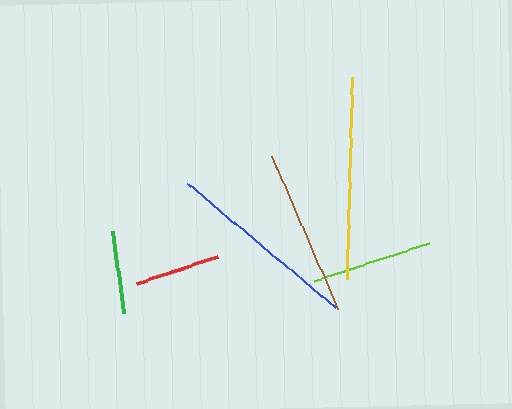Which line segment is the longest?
The yellow line is the longest at approximately 202 pixels.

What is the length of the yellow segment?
The yellow segment is approximately 202 pixels long.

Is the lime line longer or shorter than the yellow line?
The yellow line is longer than the lime line.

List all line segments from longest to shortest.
From longest to shortest: yellow, blue, brown, lime, red, green.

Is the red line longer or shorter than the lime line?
The lime line is longer than the red line.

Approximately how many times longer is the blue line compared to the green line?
The blue line is approximately 2.3 times the length of the green line.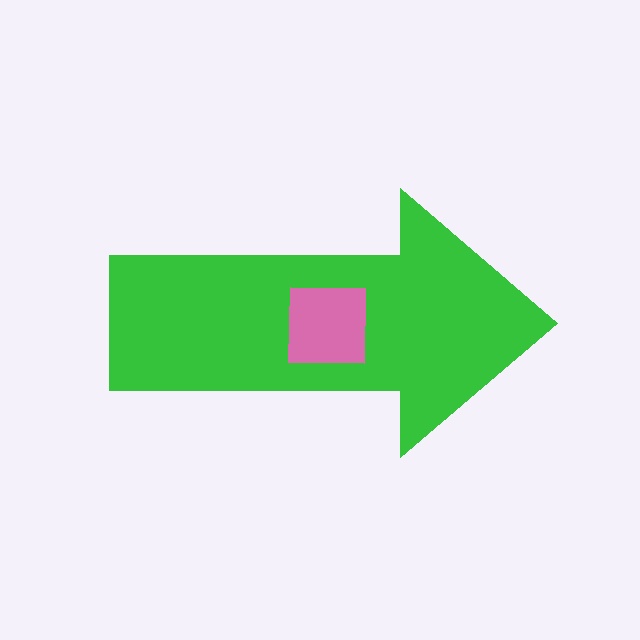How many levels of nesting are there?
2.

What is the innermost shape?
The pink square.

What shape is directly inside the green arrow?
The pink square.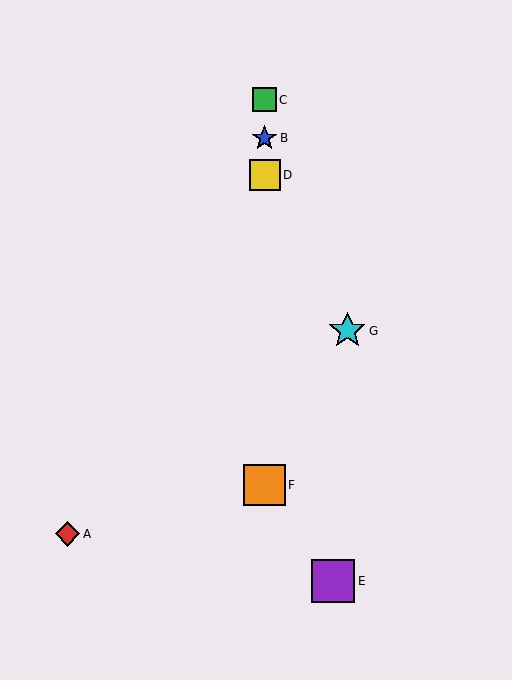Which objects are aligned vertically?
Objects B, C, D, F are aligned vertically.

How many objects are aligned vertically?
4 objects (B, C, D, F) are aligned vertically.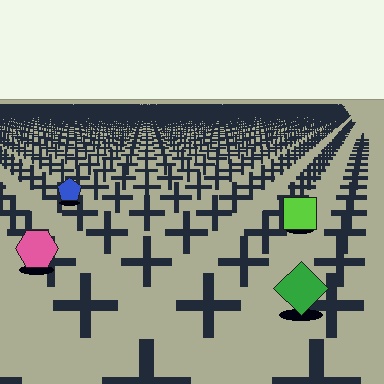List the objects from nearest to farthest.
From nearest to farthest: the green diamond, the pink hexagon, the lime square, the blue pentagon.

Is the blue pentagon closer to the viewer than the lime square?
No. The lime square is closer — you can tell from the texture gradient: the ground texture is coarser near it.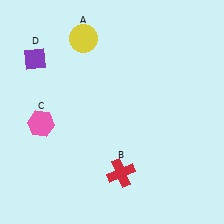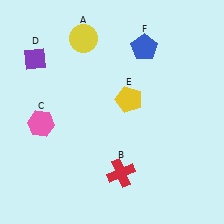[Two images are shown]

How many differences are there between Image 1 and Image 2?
There are 2 differences between the two images.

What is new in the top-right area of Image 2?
A blue pentagon (F) was added in the top-right area of Image 2.